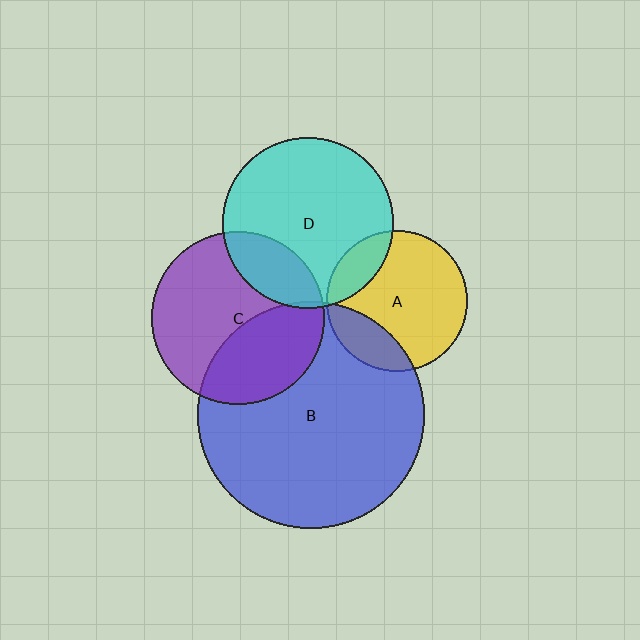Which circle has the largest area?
Circle B (blue).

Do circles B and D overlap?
Yes.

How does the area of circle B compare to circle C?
Approximately 1.7 times.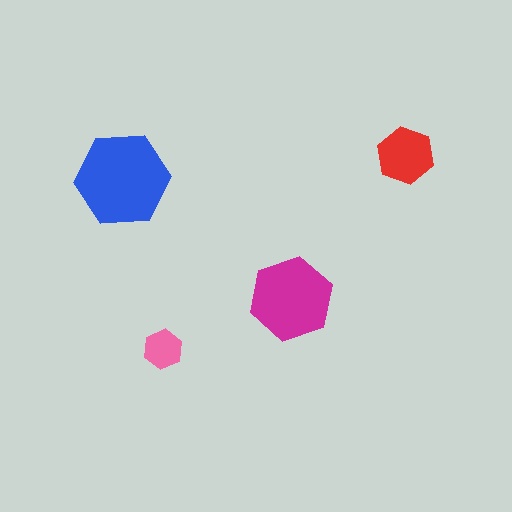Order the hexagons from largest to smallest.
the blue one, the magenta one, the red one, the pink one.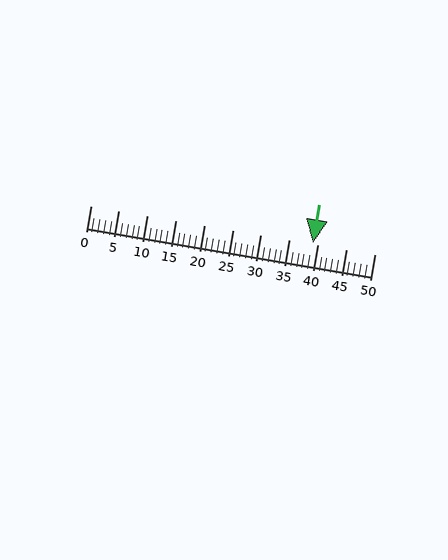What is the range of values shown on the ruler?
The ruler shows values from 0 to 50.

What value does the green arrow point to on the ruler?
The green arrow points to approximately 39.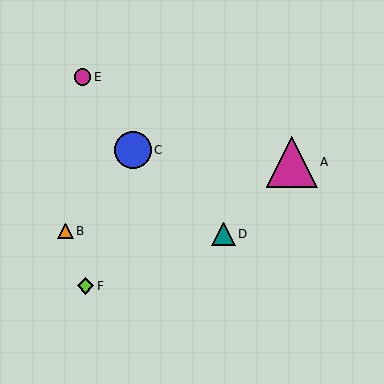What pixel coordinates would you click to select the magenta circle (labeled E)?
Click at (83, 77) to select the magenta circle E.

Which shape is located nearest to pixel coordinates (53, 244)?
The orange triangle (labeled B) at (65, 231) is nearest to that location.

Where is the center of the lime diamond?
The center of the lime diamond is at (85, 286).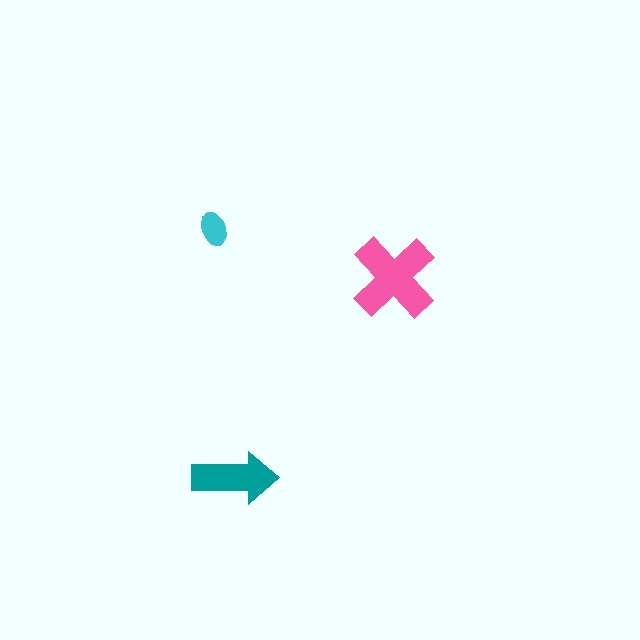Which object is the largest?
The pink cross.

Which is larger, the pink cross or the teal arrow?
The pink cross.